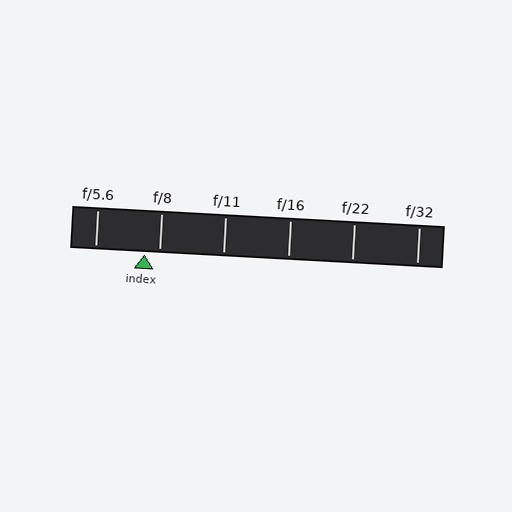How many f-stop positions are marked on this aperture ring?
There are 6 f-stop positions marked.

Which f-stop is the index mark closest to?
The index mark is closest to f/8.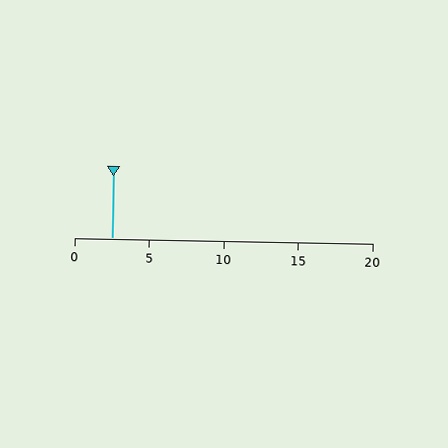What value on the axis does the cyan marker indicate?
The marker indicates approximately 2.5.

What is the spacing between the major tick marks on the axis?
The major ticks are spaced 5 apart.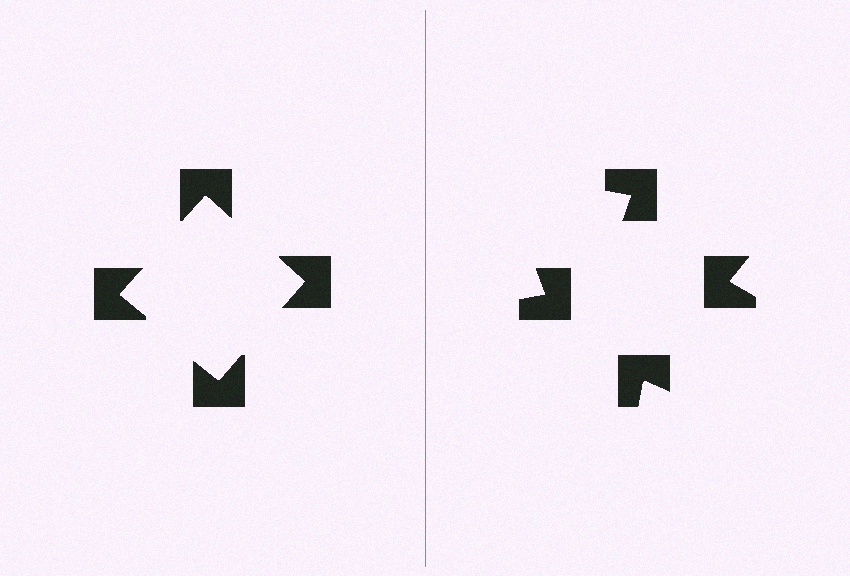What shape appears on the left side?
An illusory square.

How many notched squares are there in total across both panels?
8 — 4 on each side.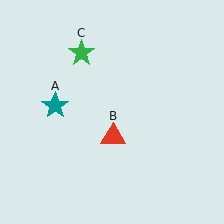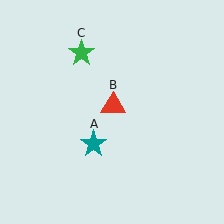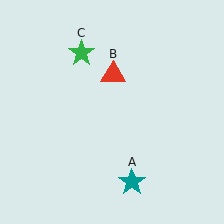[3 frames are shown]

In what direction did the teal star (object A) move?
The teal star (object A) moved down and to the right.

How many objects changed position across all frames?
2 objects changed position: teal star (object A), red triangle (object B).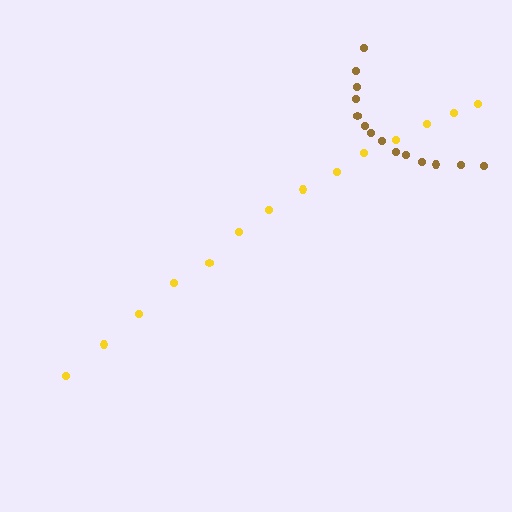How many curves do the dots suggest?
There are 2 distinct paths.